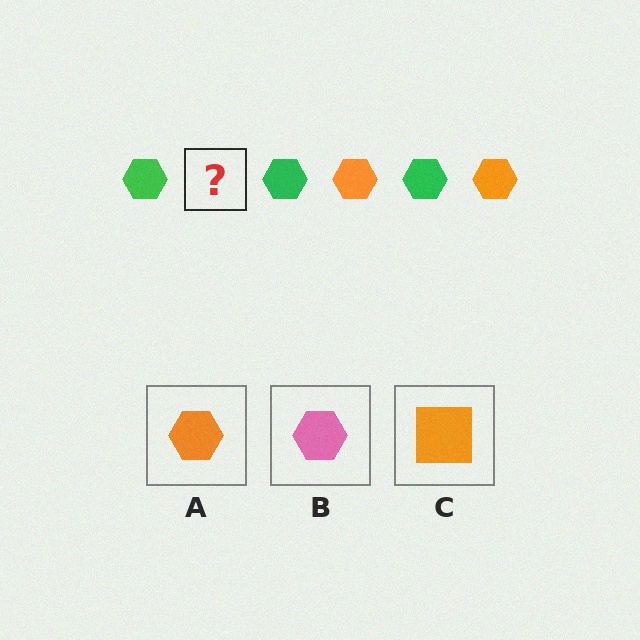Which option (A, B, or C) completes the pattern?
A.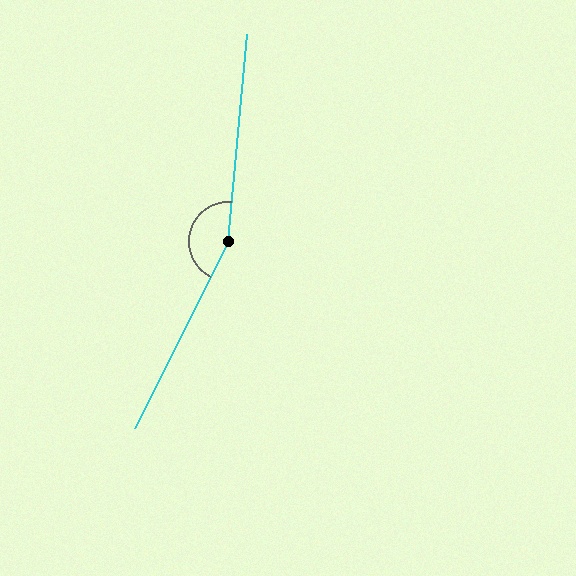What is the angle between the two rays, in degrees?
Approximately 159 degrees.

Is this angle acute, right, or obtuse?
It is obtuse.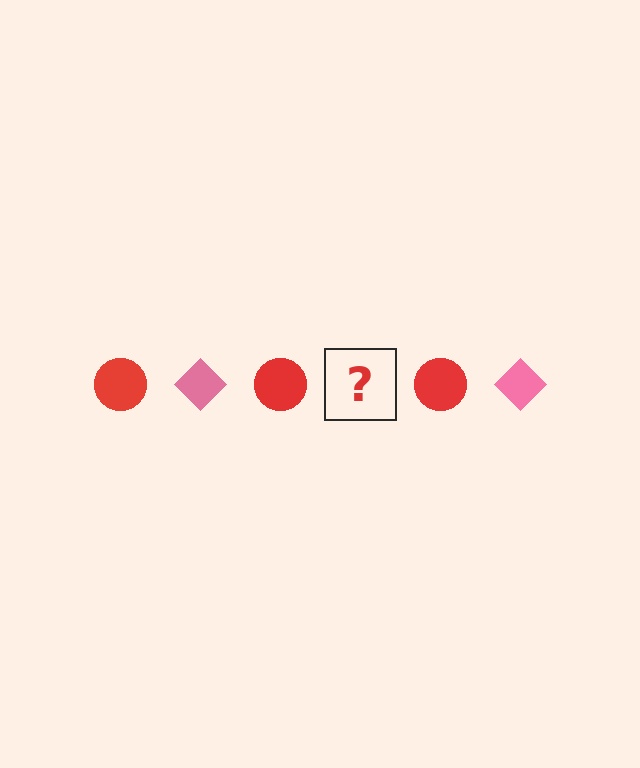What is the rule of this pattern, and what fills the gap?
The rule is that the pattern alternates between red circle and pink diamond. The gap should be filled with a pink diamond.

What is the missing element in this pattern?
The missing element is a pink diamond.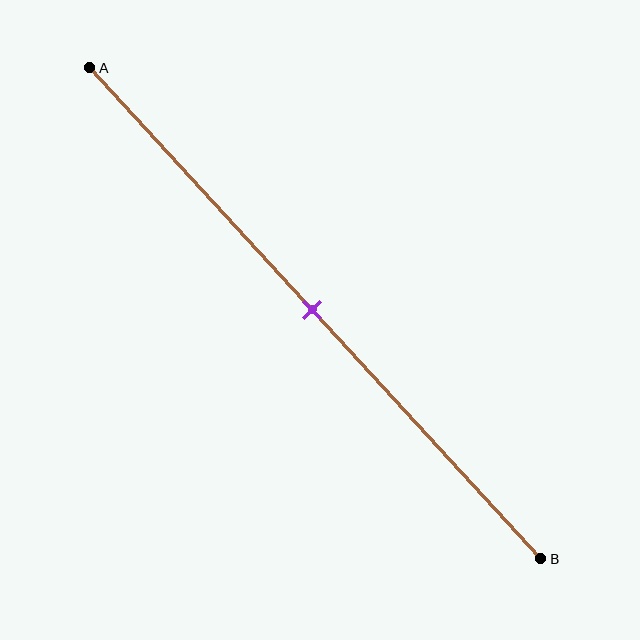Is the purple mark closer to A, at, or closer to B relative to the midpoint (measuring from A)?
The purple mark is approximately at the midpoint of segment AB.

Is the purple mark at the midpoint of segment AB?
Yes, the mark is approximately at the midpoint.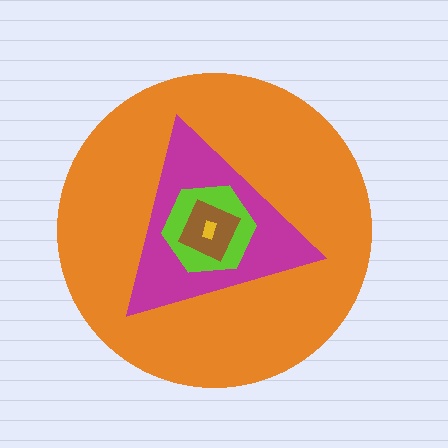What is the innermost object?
The yellow rectangle.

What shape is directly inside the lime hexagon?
The brown diamond.